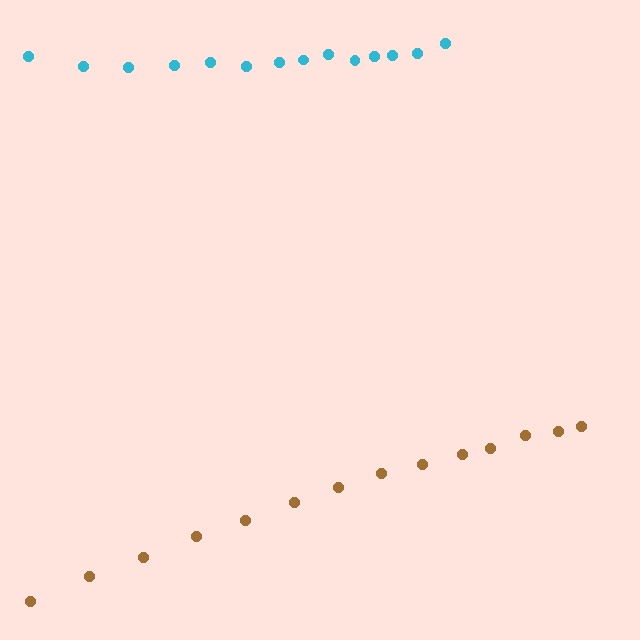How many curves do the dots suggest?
There are 2 distinct paths.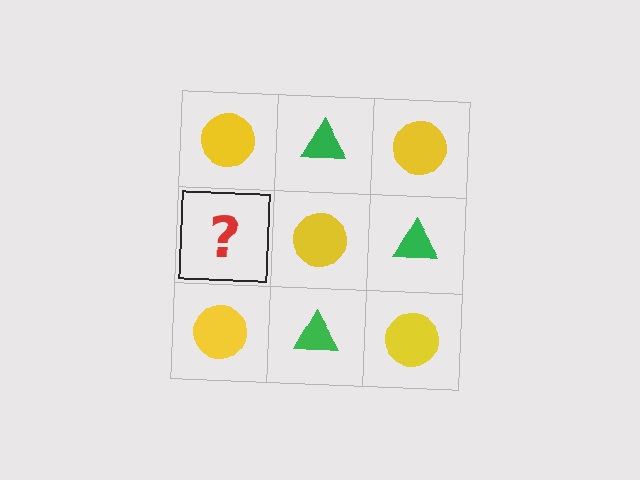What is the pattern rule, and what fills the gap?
The rule is that it alternates yellow circle and green triangle in a checkerboard pattern. The gap should be filled with a green triangle.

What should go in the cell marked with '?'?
The missing cell should contain a green triangle.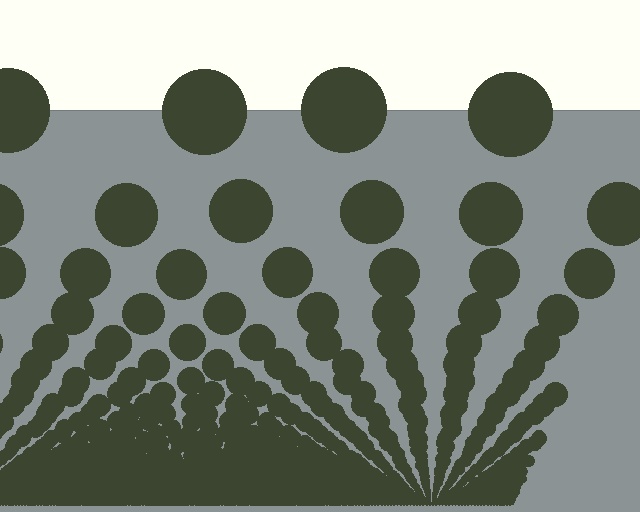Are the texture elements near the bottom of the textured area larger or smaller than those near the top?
Smaller. The gradient is inverted — elements near the bottom are smaller and denser.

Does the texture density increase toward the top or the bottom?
Density increases toward the bottom.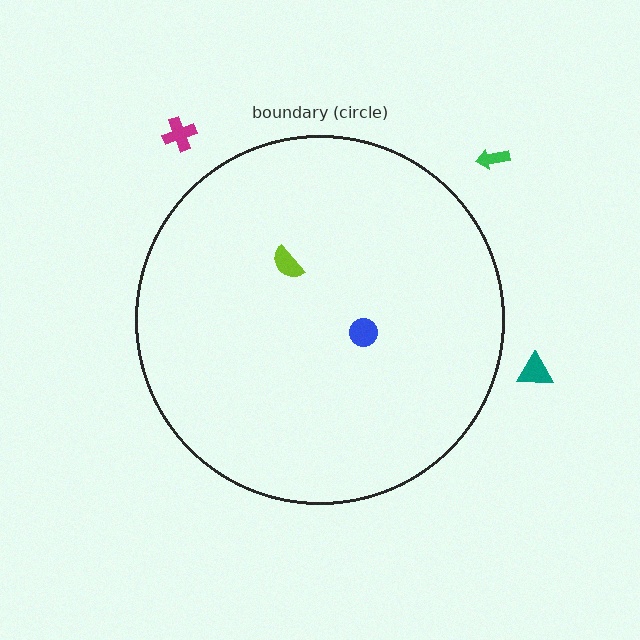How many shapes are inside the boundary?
2 inside, 3 outside.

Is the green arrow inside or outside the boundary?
Outside.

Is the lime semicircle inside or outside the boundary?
Inside.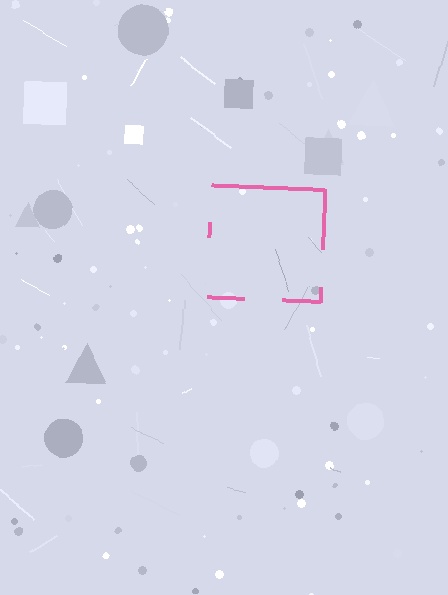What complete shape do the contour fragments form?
The contour fragments form a square.